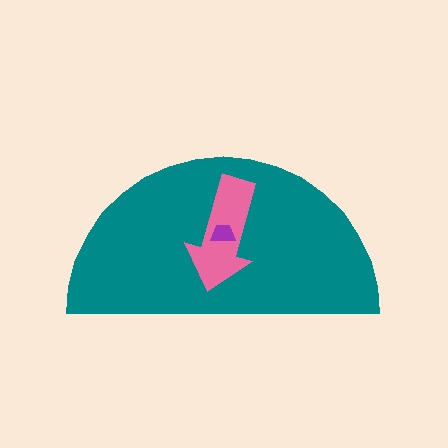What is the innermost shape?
The purple trapezoid.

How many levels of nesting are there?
3.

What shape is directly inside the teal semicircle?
The pink arrow.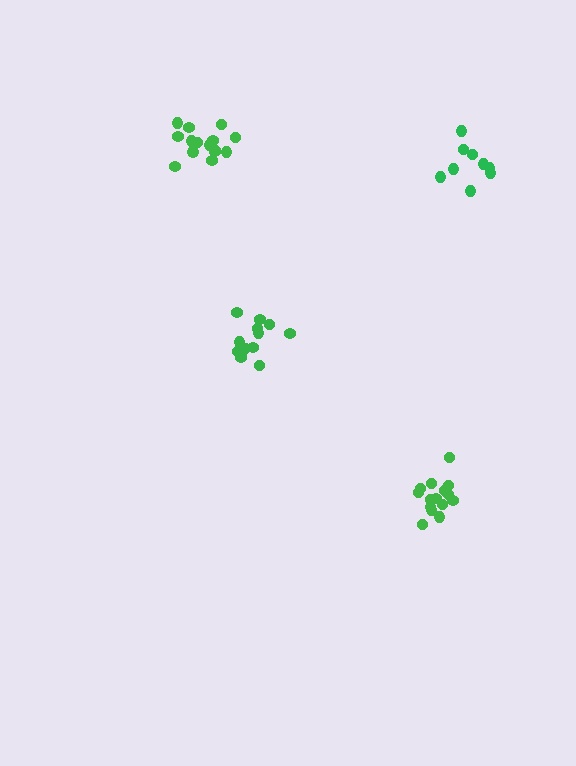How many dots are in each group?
Group 1: 13 dots, Group 2: 15 dots, Group 3: 15 dots, Group 4: 9 dots (52 total).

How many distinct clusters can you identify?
There are 4 distinct clusters.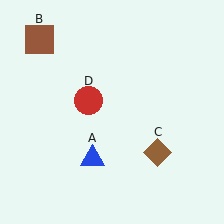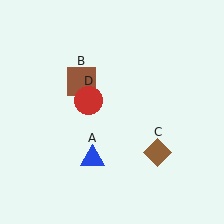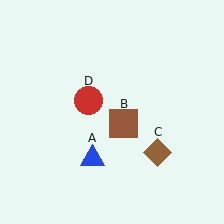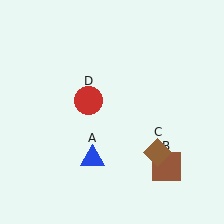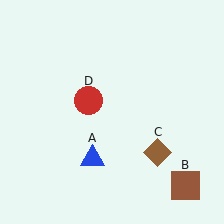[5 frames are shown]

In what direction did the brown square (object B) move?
The brown square (object B) moved down and to the right.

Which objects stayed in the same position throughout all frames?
Blue triangle (object A) and brown diamond (object C) and red circle (object D) remained stationary.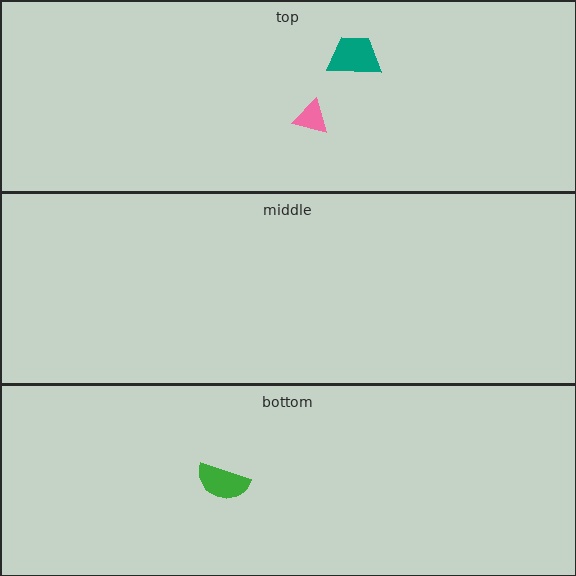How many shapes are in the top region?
2.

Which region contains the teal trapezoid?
The top region.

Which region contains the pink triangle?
The top region.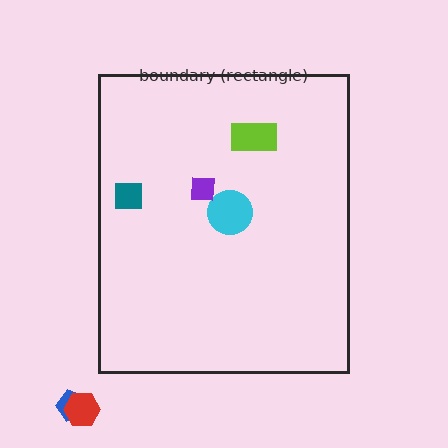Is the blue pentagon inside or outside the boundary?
Outside.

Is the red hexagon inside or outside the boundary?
Outside.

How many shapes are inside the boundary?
4 inside, 2 outside.